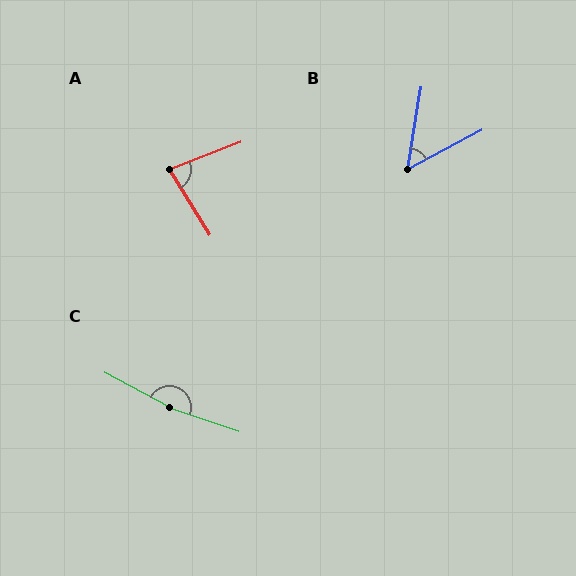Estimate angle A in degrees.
Approximately 79 degrees.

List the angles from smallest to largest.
B (53°), A (79°), C (170°).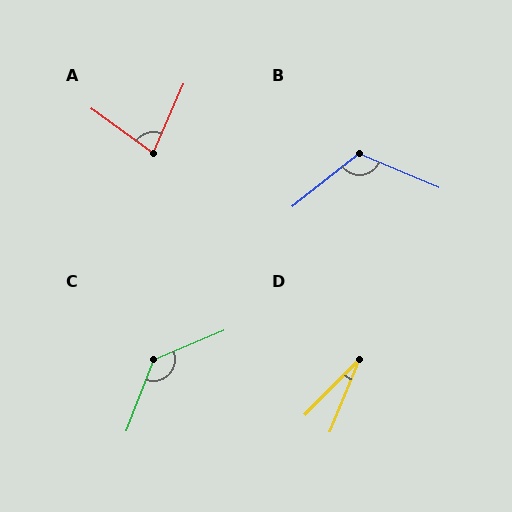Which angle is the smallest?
D, at approximately 22 degrees.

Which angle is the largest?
C, at approximately 134 degrees.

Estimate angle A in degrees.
Approximately 77 degrees.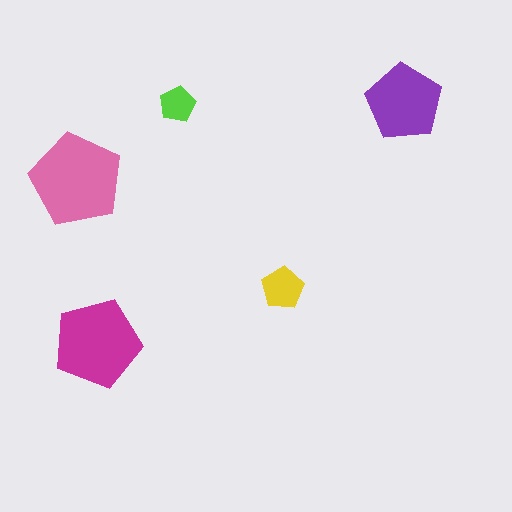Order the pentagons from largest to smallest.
the pink one, the magenta one, the purple one, the yellow one, the lime one.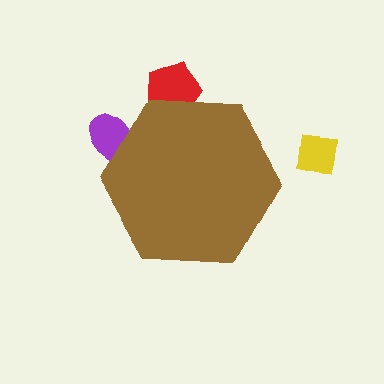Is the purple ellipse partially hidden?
Yes, the purple ellipse is partially hidden behind the brown hexagon.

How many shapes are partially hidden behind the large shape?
2 shapes are partially hidden.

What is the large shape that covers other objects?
A brown hexagon.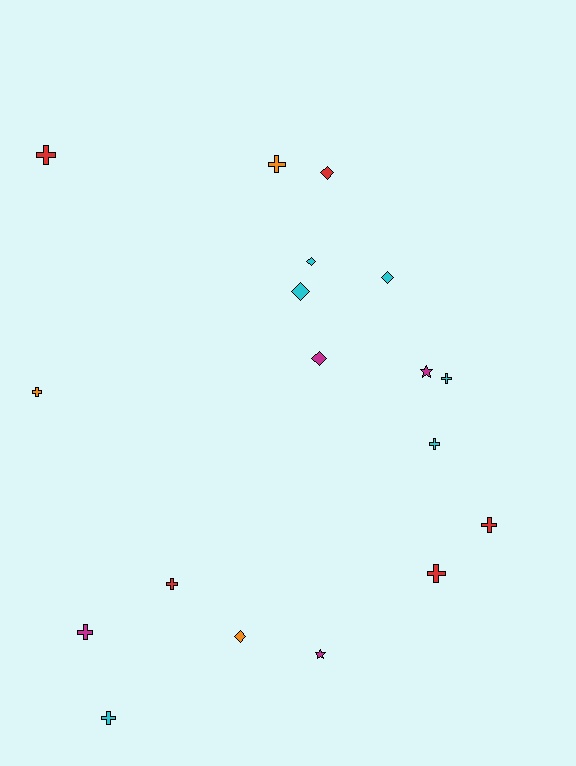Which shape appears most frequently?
Cross, with 10 objects.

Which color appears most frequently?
Cyan, with 6 objects.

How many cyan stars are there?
There are no cyan stars.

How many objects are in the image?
There are 18 objects.